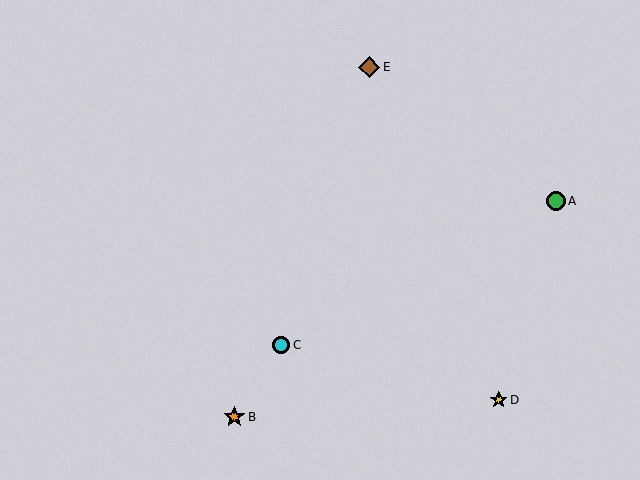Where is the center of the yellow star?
The center of the yellow star is at (499, 400).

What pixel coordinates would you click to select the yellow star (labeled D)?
Click at (499, 400) to select the yellow star D.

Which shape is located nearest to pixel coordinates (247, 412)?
The orange star (labeled B) at (234, 417) is nearest to that location.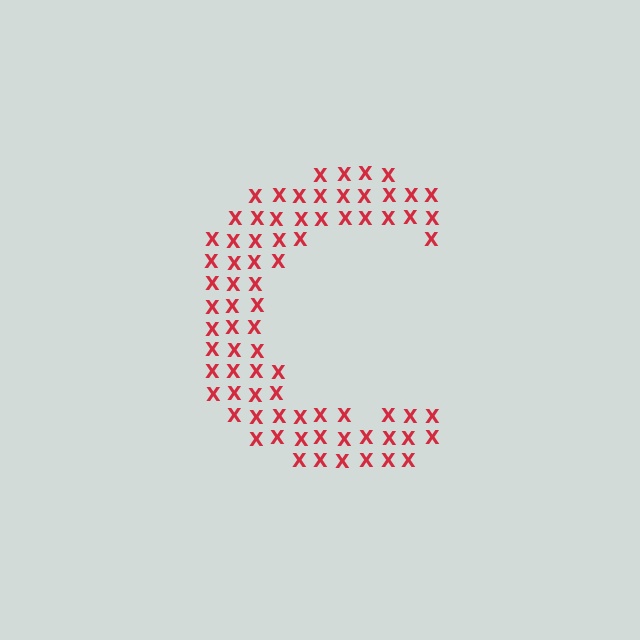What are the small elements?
The small elements are letter X's.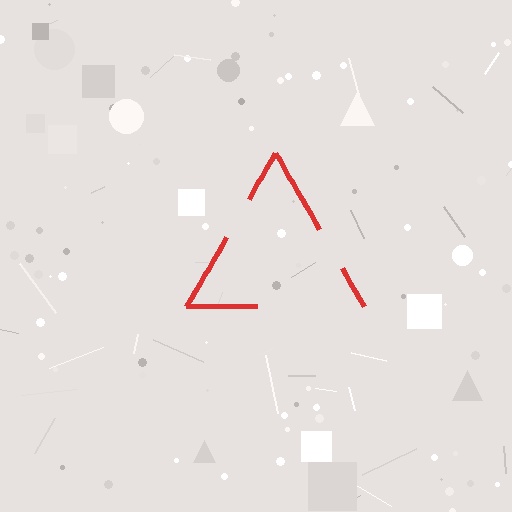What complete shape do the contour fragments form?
The contour fragments form a triangle.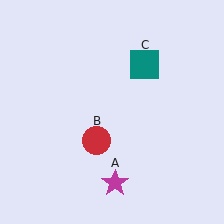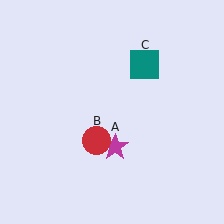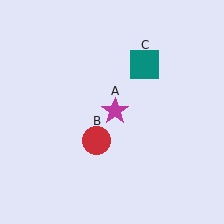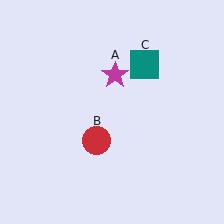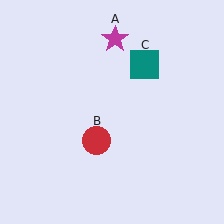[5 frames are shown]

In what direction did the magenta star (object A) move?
The magenta star (object A) moved up.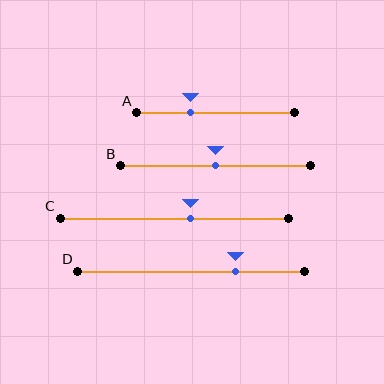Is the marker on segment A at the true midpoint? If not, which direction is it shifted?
No, the marker on segment A is shifted to the left by about 16% of the segment length.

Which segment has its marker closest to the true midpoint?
Segment B has its marker closest to the true midpoint.